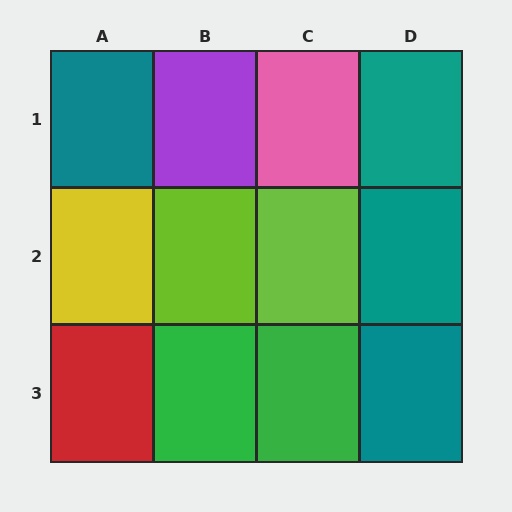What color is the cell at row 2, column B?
Lime.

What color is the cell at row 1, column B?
Purple.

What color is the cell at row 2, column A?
Yellow.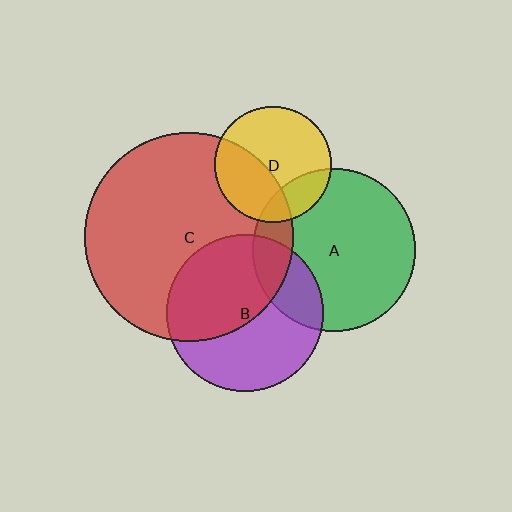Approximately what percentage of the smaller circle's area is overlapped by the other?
Approximately 20%.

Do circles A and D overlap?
Yes.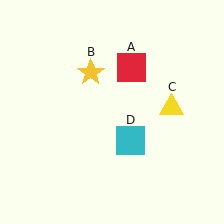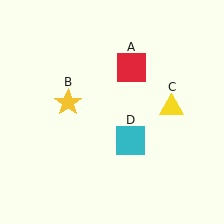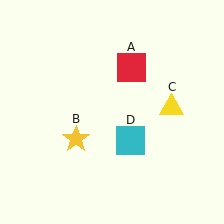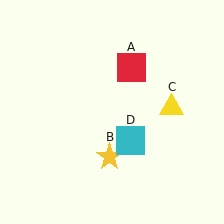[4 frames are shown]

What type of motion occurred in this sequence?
The yellow star (object B) rotated counterclockwise around the center of the scene.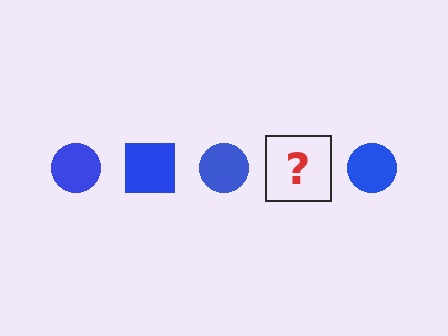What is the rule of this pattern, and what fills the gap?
The rule is that the pattern cycles through circle, square shapes in blue. The gap should be filled with a blue square.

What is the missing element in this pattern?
The missing element is a blue square.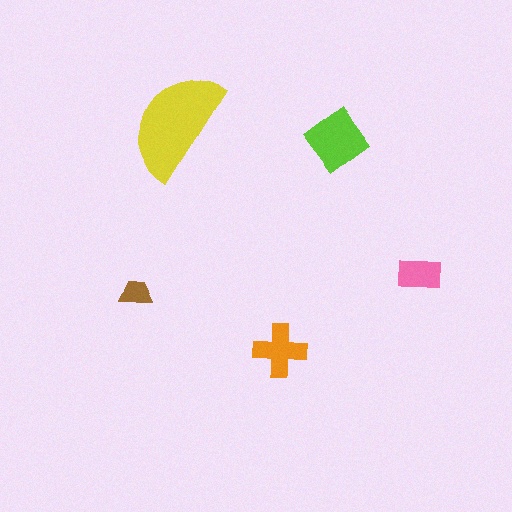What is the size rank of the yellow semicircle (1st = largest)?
1st.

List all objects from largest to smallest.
The yellow semicircle, the lime diamond, the orange cross, the pink rectangle, the brown trapezoid.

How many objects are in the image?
There are 5 objects in the image.